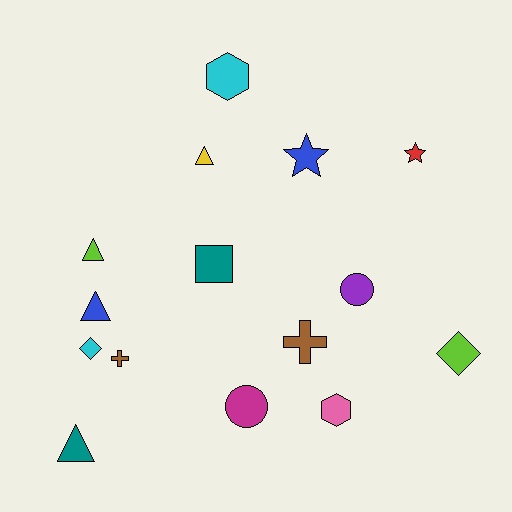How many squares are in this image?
There is 1 square.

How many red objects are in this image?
There is 1 red object.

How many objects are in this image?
There are 15 objects.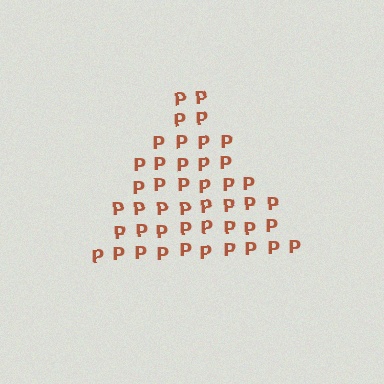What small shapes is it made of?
It is made of small letter P's.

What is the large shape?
The large shape is a triangle.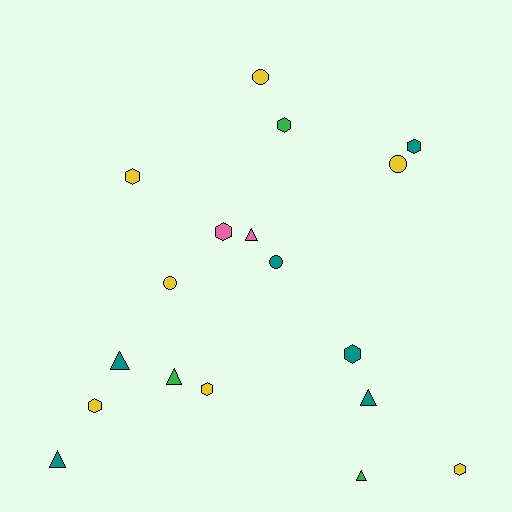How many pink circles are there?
There are no pink circles.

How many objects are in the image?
There are 18 objects.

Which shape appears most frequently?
Hexagon, with 8 objects.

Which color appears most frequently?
Yellow, with 7 objects.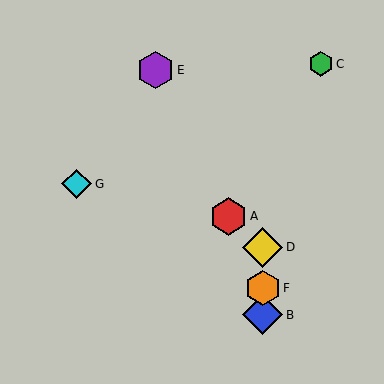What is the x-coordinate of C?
Object C is at x≈321.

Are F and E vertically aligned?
No, F is at x≈263 and E is at x≈156.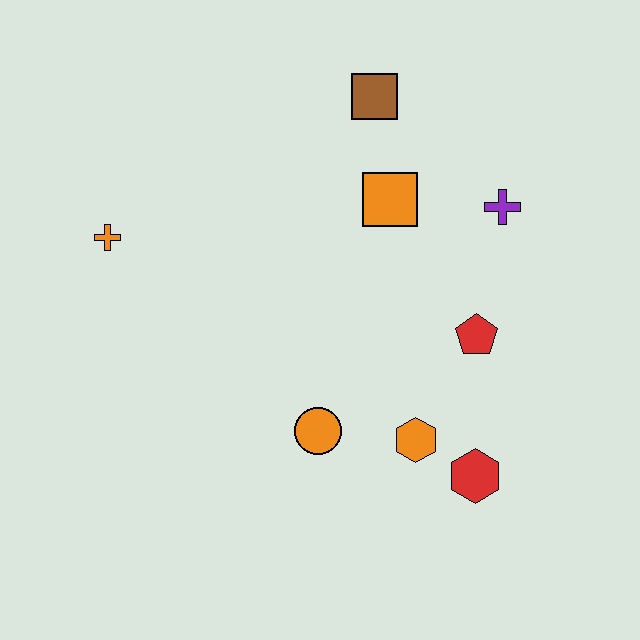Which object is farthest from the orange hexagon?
The orange cross is farthest from the orange hexagon.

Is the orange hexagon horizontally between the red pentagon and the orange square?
Yes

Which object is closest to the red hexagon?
The orange hexagon is closest to the red hexagon.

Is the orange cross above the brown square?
No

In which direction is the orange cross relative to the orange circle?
The orange cross is to the left of the orange circle.